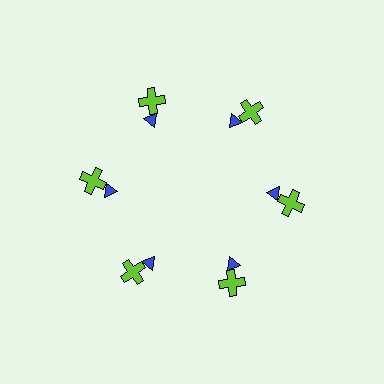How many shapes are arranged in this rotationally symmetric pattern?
There are 12 shapes, arranged in 6 groups of 2.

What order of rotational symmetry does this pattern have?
This pattern has 6-fold rotational symmetry.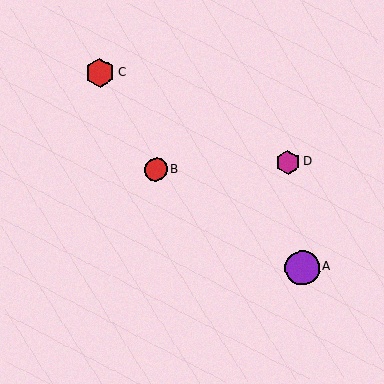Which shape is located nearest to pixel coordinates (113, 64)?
The red hexagon (labeled C) at (100, 73) is nearest to that location.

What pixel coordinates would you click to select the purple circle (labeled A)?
Click at (302, 268) to select the purple circle A.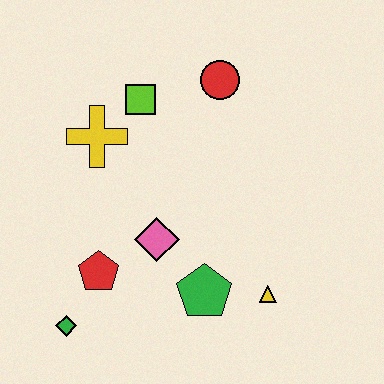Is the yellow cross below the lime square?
Yes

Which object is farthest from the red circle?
The green diamond is farthest from the red circle.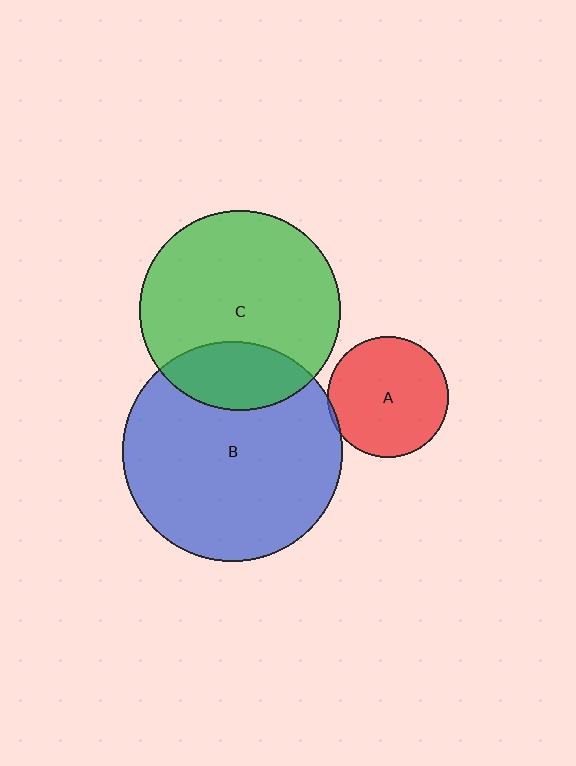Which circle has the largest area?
Circle B (blue).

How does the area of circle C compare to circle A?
Approximately 2.8 times.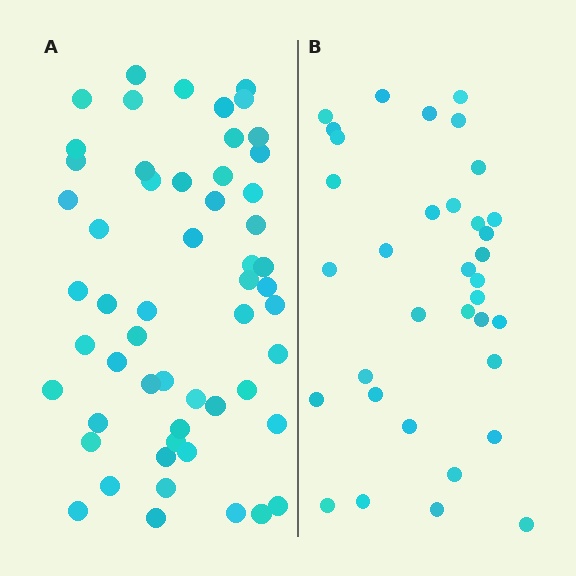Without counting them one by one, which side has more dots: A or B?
Region A (the left region) has more dots.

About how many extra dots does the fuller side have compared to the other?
Region A has approximately 20 more dots than region B.